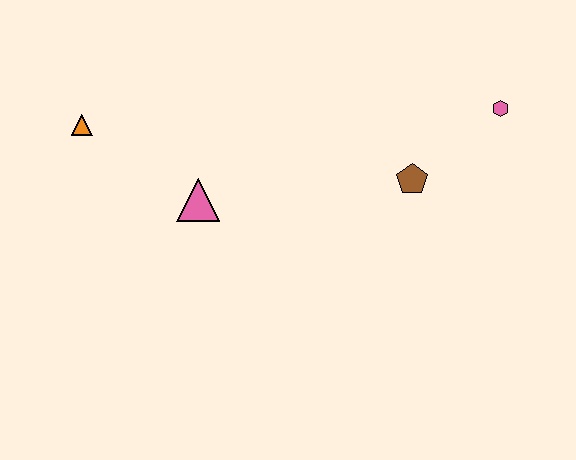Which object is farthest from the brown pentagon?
The orange triangle is farthest from the brown pentagon.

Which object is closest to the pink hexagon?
The brown pentagon is closest to the pink hexagon.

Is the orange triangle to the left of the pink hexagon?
Yes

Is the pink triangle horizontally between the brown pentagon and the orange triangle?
Yes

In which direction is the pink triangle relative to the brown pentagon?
The pink triangle is to the left of the brown pentagon.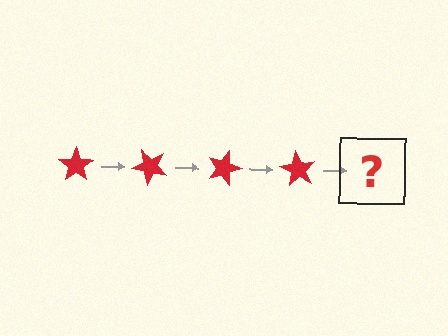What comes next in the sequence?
The next element should be a red star rotated 180 degrees.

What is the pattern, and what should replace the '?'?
The pattern is that the star rotates 45 degrees each step. The '?' should be a red star rotated 180 degrees.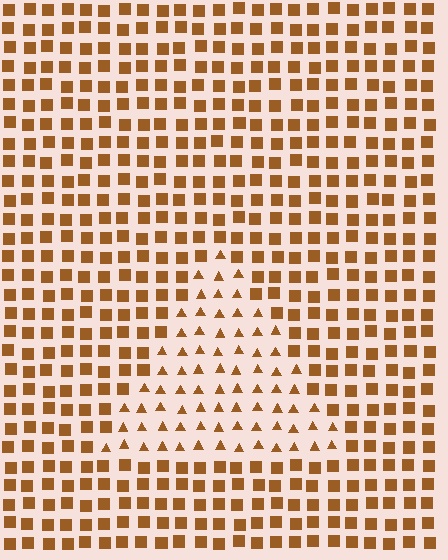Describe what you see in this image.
The image is filled with small brown elements arranged in a uniform grid. A triangle-shaped region contains triangles, while the surrounding area contains squares. The boundary is defined purely by the change in element shape.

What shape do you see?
I see a triangle.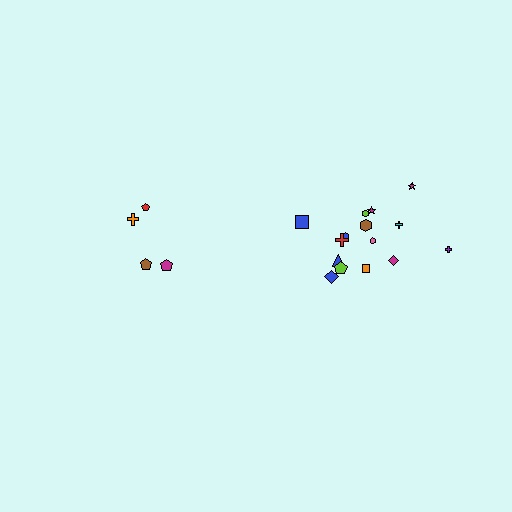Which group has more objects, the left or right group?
The right group.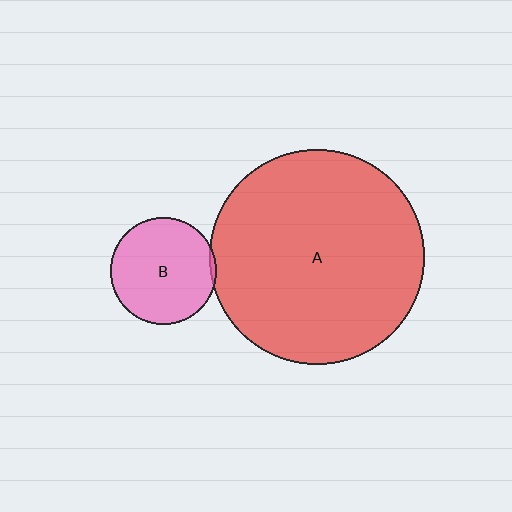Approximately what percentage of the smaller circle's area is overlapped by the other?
Approximately 5%.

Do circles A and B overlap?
Yes.